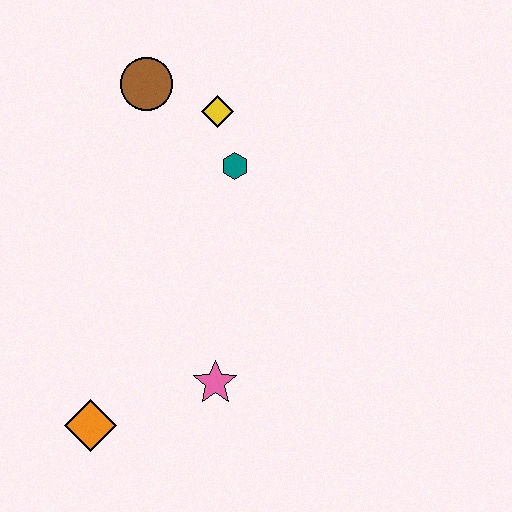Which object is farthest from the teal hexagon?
The orange diamond is farthest from the teal hexagon.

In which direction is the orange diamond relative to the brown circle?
The orange diamond is below the brown circle.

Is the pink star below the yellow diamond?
Yes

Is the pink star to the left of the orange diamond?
No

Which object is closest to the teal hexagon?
The yellow diamond is closest to the teal hexagon.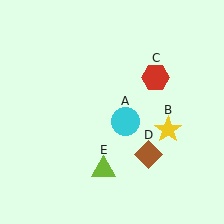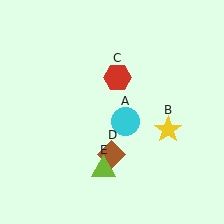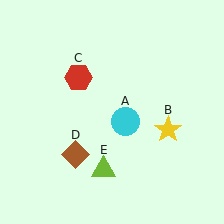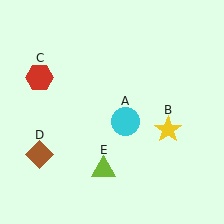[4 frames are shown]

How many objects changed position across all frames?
2 objects changed position: red hexagon (object C), brown diamond (object D).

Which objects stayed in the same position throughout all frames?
Cyan circle (object A) and yellow star (object B) and lime triangle (object E) remained stationary.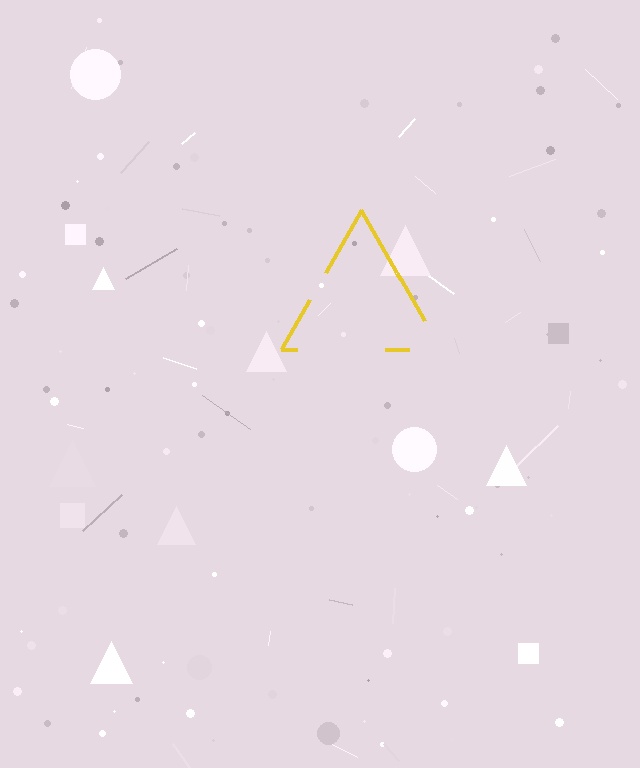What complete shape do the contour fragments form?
The contour fragments form a triangle.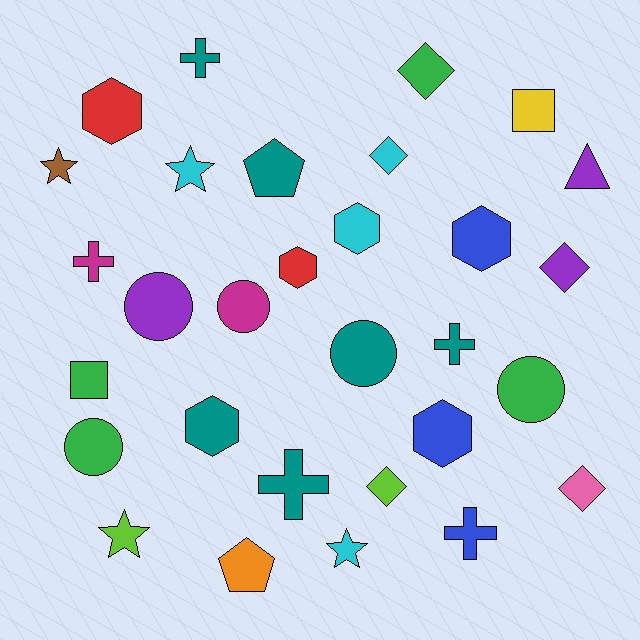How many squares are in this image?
There are 2 squares.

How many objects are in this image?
There are 30 objects.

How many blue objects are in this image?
There are 3 blue objects.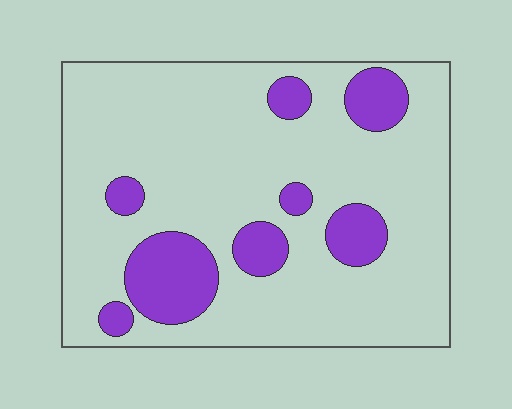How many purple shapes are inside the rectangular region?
8.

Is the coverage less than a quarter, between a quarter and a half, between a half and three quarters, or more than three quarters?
Less than a quarter.